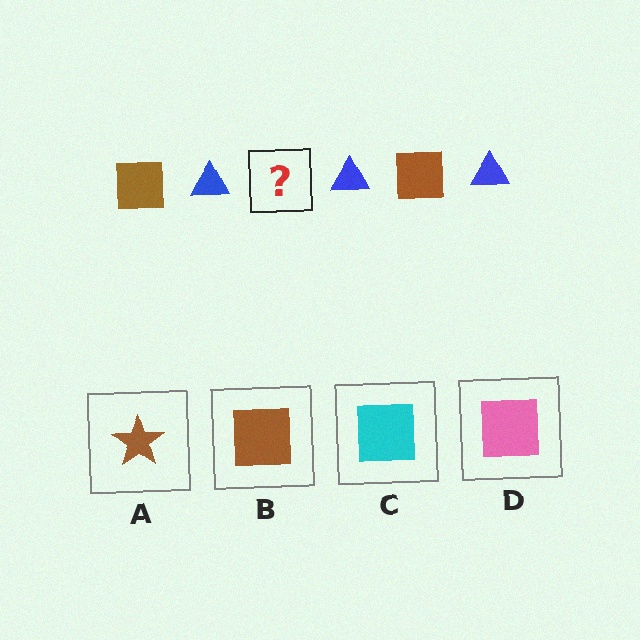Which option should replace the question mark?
Option B.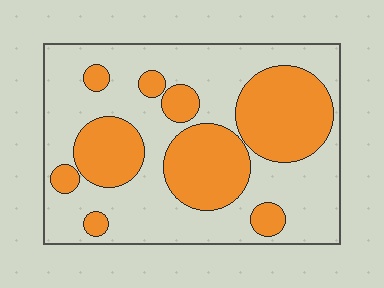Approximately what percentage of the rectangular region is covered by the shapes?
Approximately 35%.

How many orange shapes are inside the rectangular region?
9.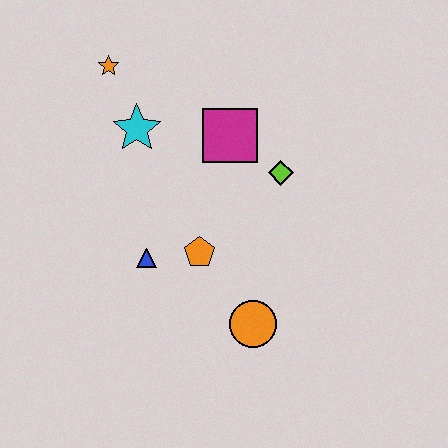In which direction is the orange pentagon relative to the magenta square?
The orange pentagon is below the magenta square.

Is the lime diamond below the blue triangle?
No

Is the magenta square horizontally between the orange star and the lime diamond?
Yes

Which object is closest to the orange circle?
The orange pentagon is closest to the orange circle.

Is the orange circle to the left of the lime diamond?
Yes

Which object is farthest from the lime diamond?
The orange star is farthest from the lime diamond.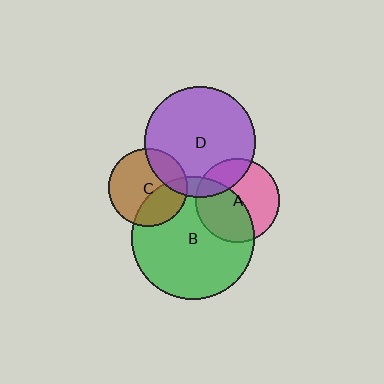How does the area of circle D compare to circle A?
Approximately 1.8 times.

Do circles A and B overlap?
Yes.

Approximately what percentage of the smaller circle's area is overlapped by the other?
Approximately 45%.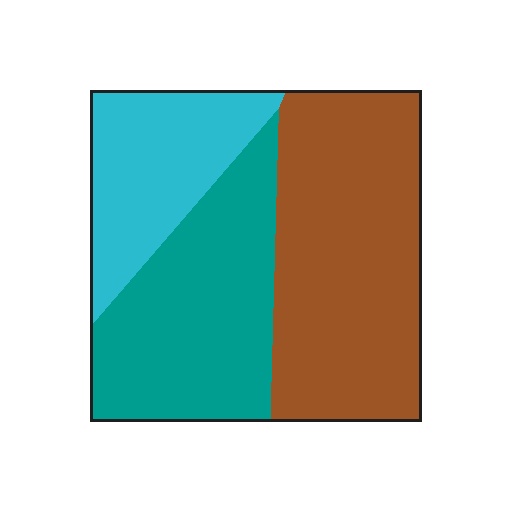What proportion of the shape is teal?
Teal covers 34% of the shape.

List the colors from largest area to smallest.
From largest to smallest: brown, teal, cyan.